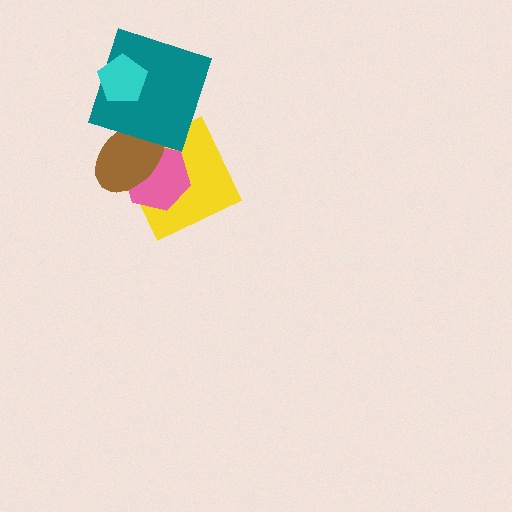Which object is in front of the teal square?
The cyan pentagon is in front of the teal square.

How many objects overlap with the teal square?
2 objects overlap with the teal square.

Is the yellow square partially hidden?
Yes, it is partially covered by another shape.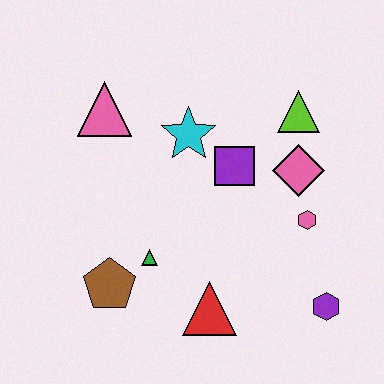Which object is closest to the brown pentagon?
The green triangle is closest to the brown pentagon.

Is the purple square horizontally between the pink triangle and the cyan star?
No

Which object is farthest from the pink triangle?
The purple hexagon is farthest from the pink triangle.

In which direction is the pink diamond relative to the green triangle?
The pink diamond is to the right of the green triangle.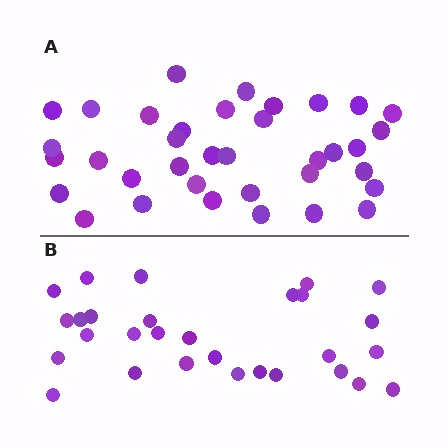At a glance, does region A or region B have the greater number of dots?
Region A (the top region) has more dots.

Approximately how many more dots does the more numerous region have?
Region A has roughly 8 or so more dots than region B.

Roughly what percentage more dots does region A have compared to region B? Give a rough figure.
About 25% more.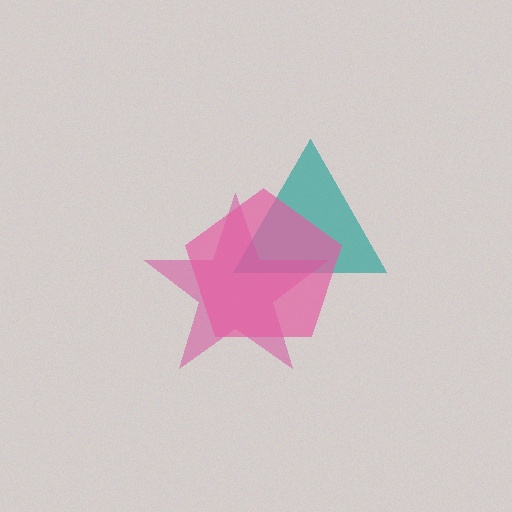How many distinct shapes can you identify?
There are 3 distinct shapes: a teal triangle, a magenta star, a pink pentagon.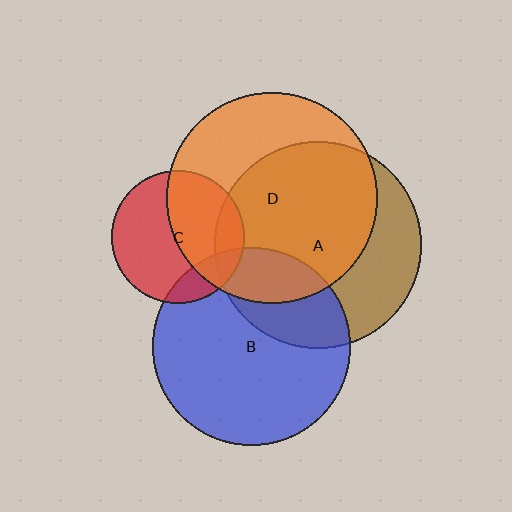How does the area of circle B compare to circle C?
Approximately 2.2 times.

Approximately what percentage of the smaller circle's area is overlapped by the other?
Approximately 15%.